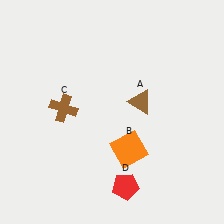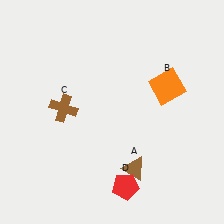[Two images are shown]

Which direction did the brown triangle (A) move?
The brown triangle (A) moved down.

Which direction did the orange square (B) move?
The orange square (B) moved up.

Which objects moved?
The objects that moved are: the brown triangle (A), the orange square (B).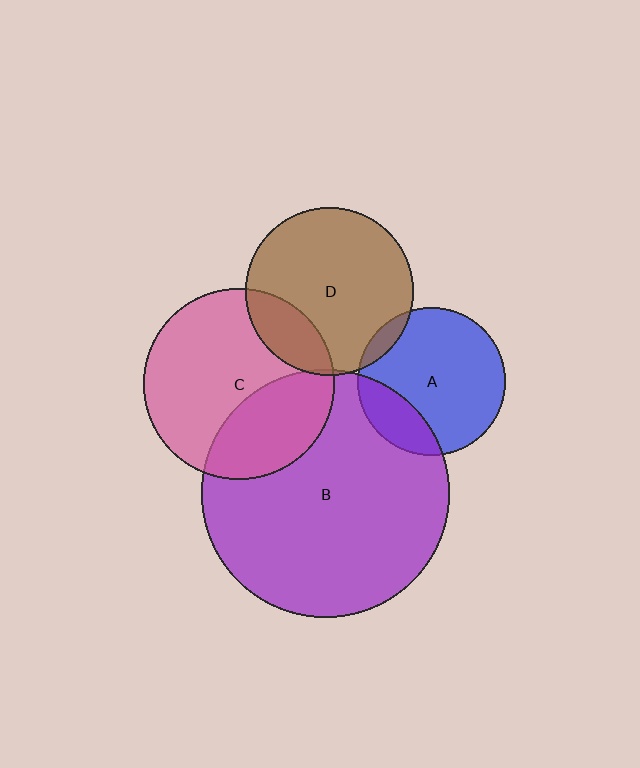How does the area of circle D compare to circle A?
Approximately 1.3 times.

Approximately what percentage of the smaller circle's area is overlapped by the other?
Approximately 5%.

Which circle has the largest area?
Circle B (purple).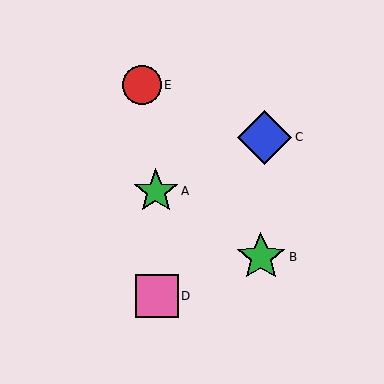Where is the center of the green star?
The center of the green star is at (156, 191).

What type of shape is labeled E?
Shape E is a red circle.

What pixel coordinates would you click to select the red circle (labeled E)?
Click at (142, 85) to select the red circle E.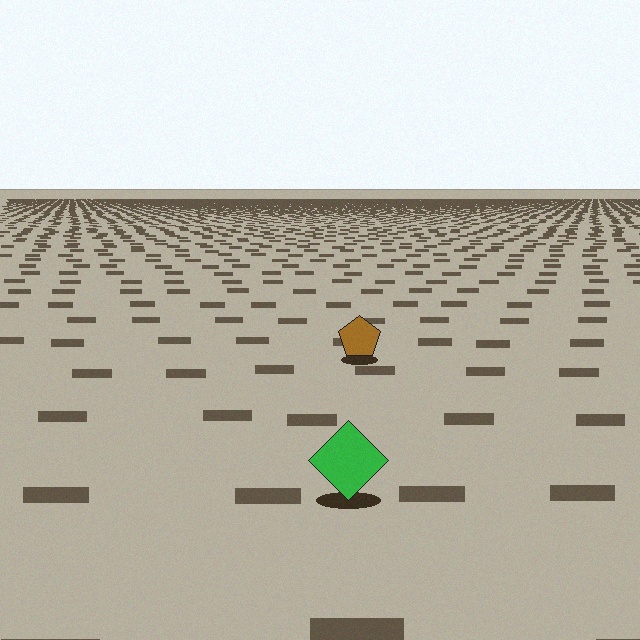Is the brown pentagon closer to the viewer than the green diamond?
No. The green diamond is closer — you can tell from the texture gradient: the ground texture is coarser near it.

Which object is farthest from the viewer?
The brown pentagon is farthest from the viewer. It appears smaller and the ground texture around it is denser.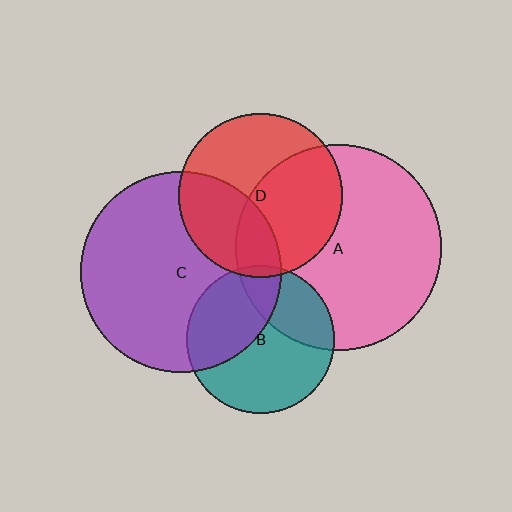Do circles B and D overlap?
Yes.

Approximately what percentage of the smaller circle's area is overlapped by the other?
Approximately 5%.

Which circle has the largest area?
Circle A (pink).